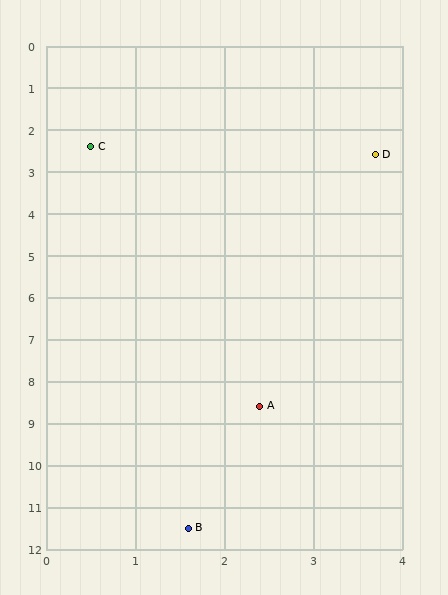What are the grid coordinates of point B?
Point B is at approximately (1.6, 11.5).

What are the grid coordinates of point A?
Point A is at approximately (2.4, 8.6).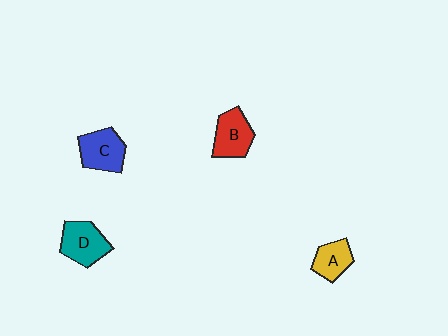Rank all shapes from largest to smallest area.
From largest to smallest: C (blue), D (teal), B (red), A (yellow).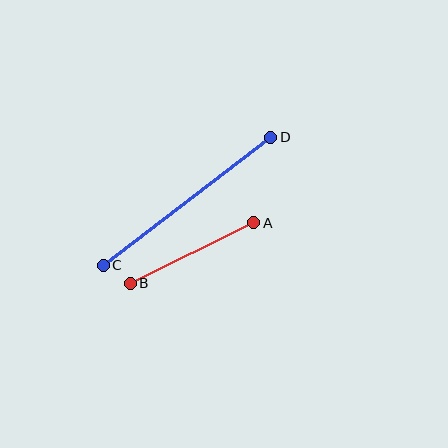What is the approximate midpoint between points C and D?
The midpoint is at approximately (187, 201) pixels.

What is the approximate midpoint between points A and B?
The midpoint is at approximately (192, 253) pixels.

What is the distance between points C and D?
The distance is approximately 211 pixels.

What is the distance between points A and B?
The distance is approximately 138 pixels.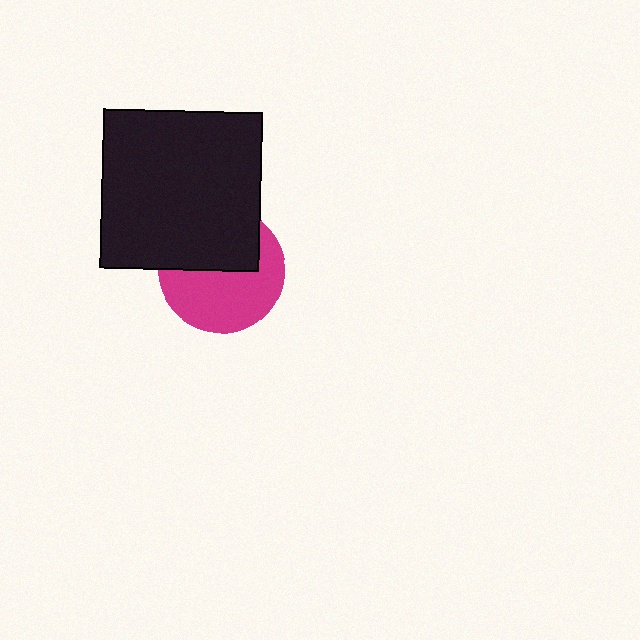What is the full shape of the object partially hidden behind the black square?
The partially hidden object is a magenta circle.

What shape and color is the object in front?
The object in front is a black square.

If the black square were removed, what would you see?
You would see the complete magenta circle.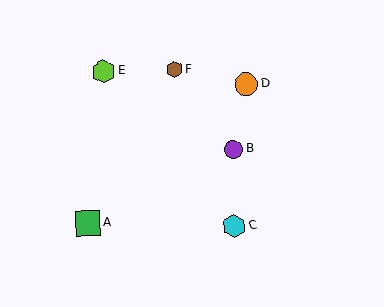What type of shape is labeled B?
Shape B is a purple circle.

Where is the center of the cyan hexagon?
The center of the cyan hexagon is at (234, 226).